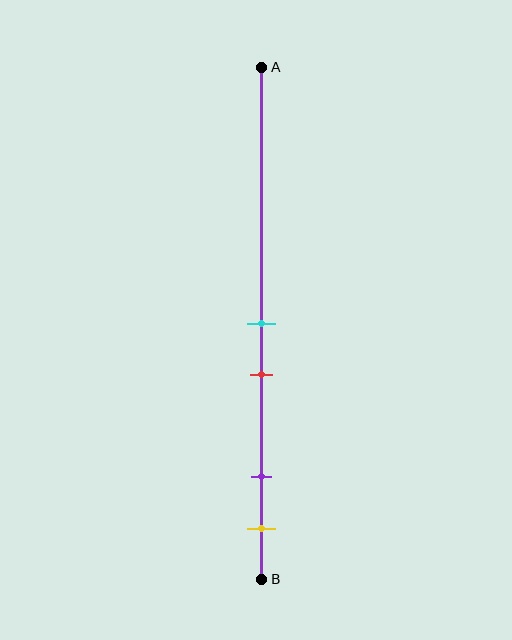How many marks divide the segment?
There are 4 marks dividing the segment.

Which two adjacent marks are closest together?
The cyan and red marks are the closest adjacent pair.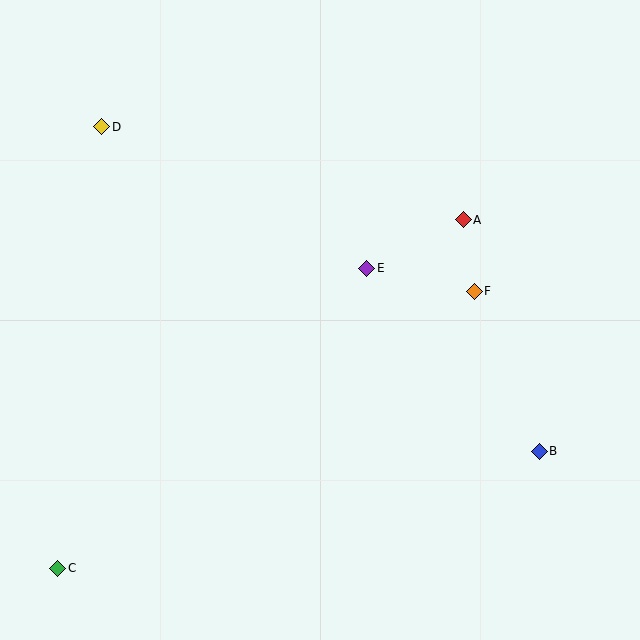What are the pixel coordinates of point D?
Point D is at (102, 127).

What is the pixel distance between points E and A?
The distance between E and A is 108 pixels.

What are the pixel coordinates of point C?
Point C is at (58, 568).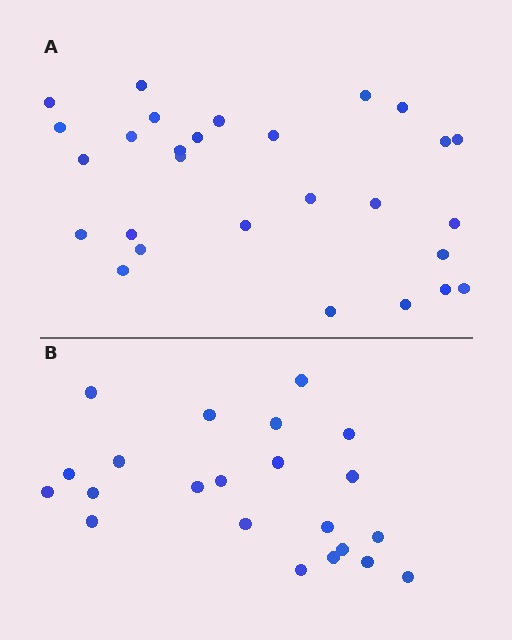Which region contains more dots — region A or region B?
Region A (the top region) has more dots.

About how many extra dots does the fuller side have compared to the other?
Region A has about 6 more dots than region B.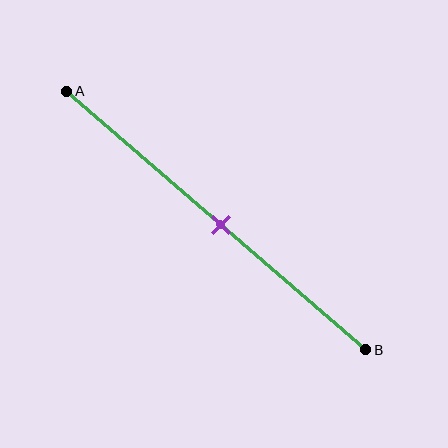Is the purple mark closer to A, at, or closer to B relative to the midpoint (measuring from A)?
The purple mark is approximately at the midpoint of segment AB.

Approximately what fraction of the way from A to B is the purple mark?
The purple mark is approximately 50% of the way from A to B.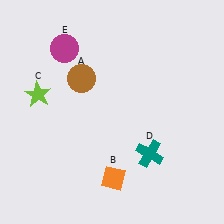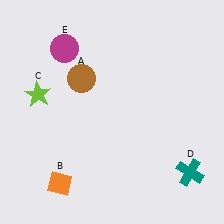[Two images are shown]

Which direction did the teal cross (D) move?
The teal cross (D) moved right.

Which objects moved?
The objects that moved are: the orange diamond (B), the teal cross (D).